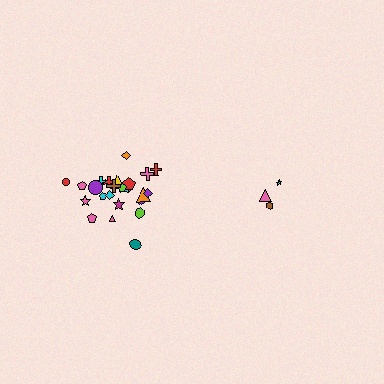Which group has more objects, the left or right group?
The left group.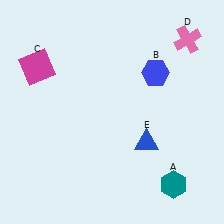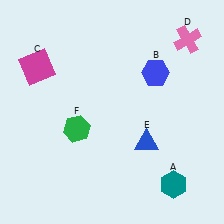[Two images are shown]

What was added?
A green hexagon (F) was added in Image 2.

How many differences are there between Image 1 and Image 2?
There is 1 difference between the two images.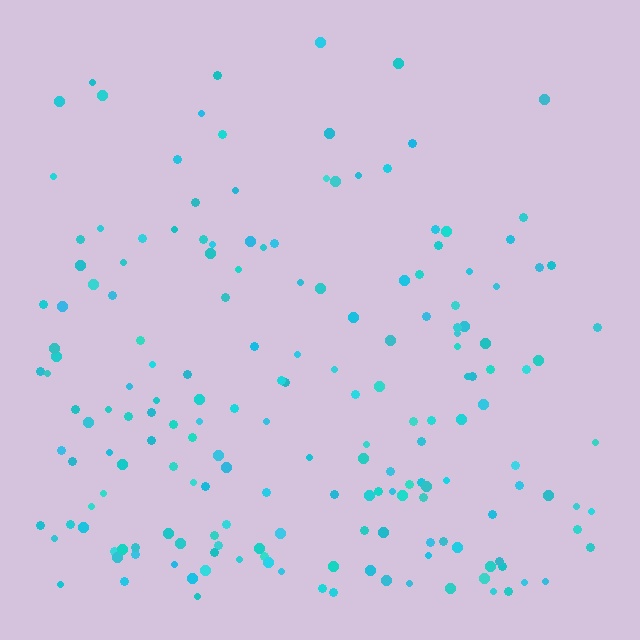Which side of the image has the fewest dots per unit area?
The top.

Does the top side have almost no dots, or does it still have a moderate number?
Still a moderate number, just noticeably fewer than the bottom.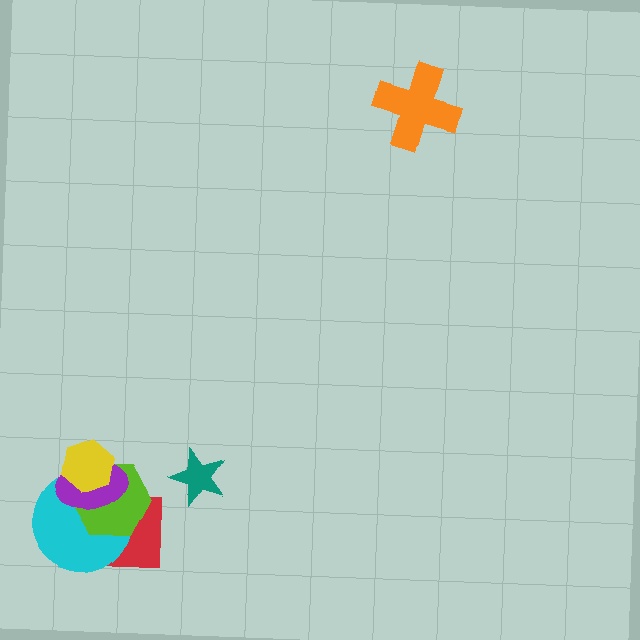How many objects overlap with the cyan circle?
4 objects overlap with the cyan circle.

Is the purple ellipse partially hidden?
Yes, it is partially covered by another shape.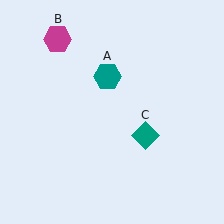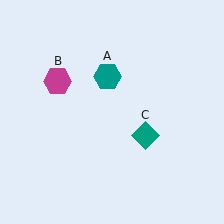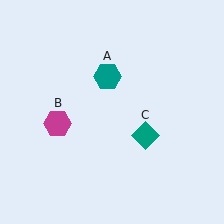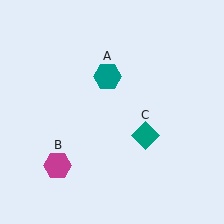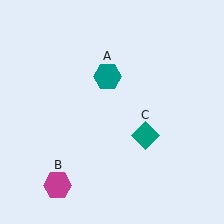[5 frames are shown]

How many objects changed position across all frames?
1 object changed position: magenta hexagon (object B).